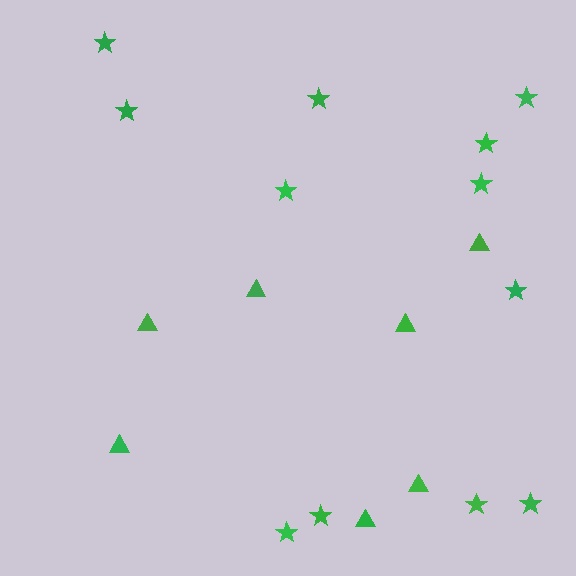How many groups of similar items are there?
There are 2 groups: one group of triangles (7) and one group of stars (12).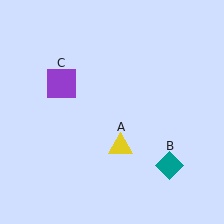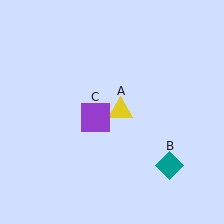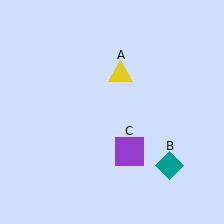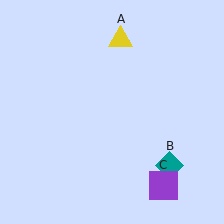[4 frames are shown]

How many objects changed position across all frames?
2 objects changed position: yellow triangle (object A), purple square (object C).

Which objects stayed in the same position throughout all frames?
Teal diamond (object B) remained stationary.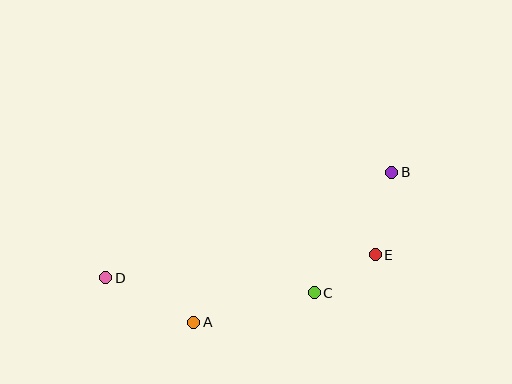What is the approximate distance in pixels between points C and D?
The distance between C and D is approximately 209 pixels.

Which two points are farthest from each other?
Points B and D are farthest from each other.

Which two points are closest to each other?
Points C and E are closest to each other.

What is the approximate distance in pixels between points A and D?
The distance between A and D is approximately 99 pixels.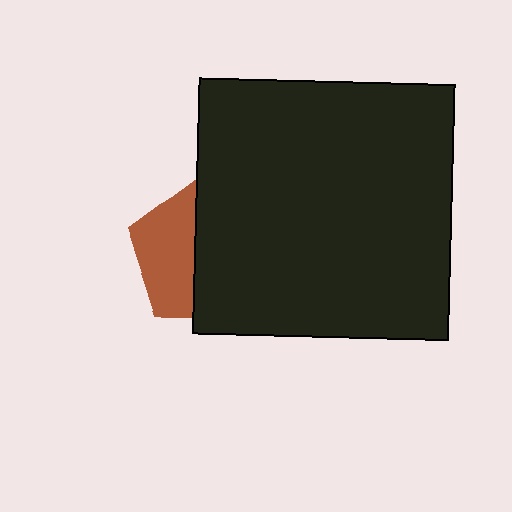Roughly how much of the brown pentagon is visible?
A small part of it is visible (roughly 41%).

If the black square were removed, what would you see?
You would see the complete brown pentagon.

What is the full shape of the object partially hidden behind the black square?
The partially hidden object is a brown pentagon.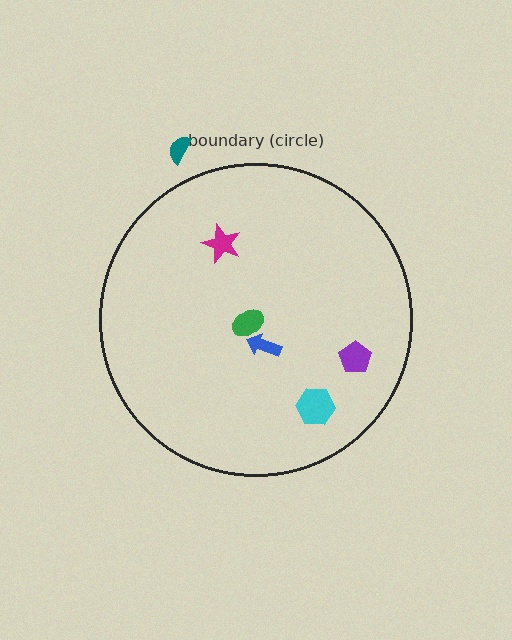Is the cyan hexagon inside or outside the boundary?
Inside.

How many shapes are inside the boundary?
5 inside, 1 outside.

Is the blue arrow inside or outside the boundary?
Inside.